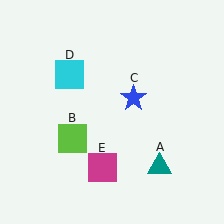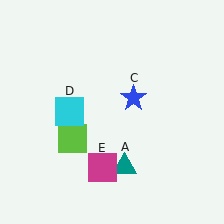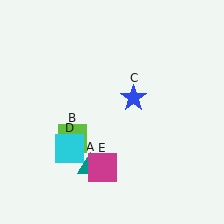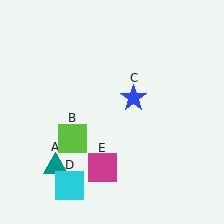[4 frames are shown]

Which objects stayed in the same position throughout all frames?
Lime square (object B) and blue star (object C) and magenta square (object E) remained stationary.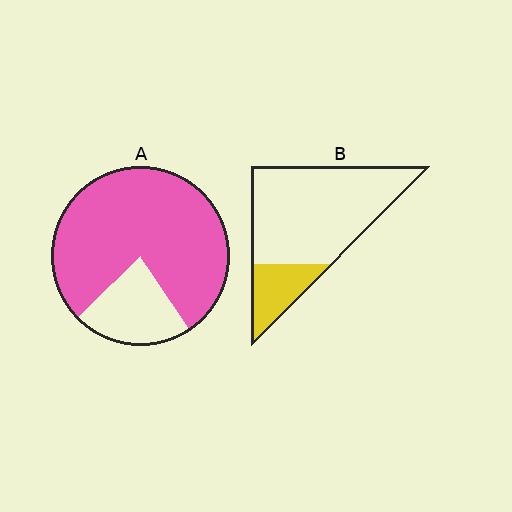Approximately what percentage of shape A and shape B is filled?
A is approximately 80% and B is approximately 20%.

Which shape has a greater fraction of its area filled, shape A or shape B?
Shape A.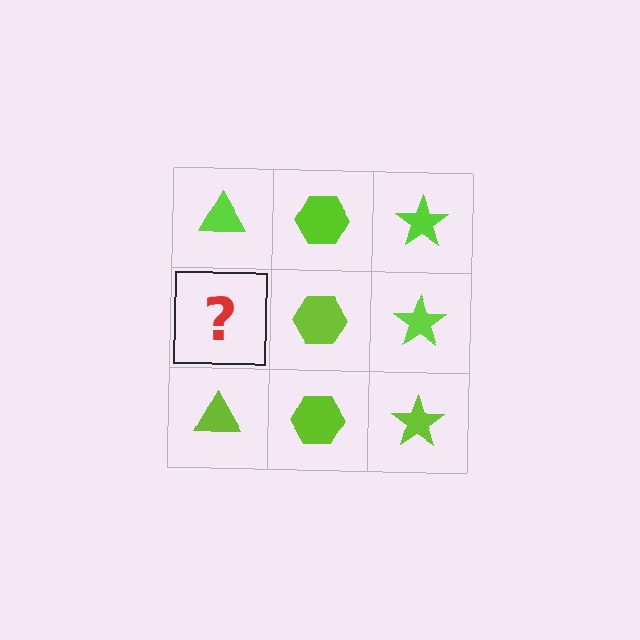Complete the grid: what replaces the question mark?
The question mark should be replaced with a lime triangle.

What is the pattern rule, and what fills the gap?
The rule is that each column has a consistent shape. The gap should be filled with a lime triangle.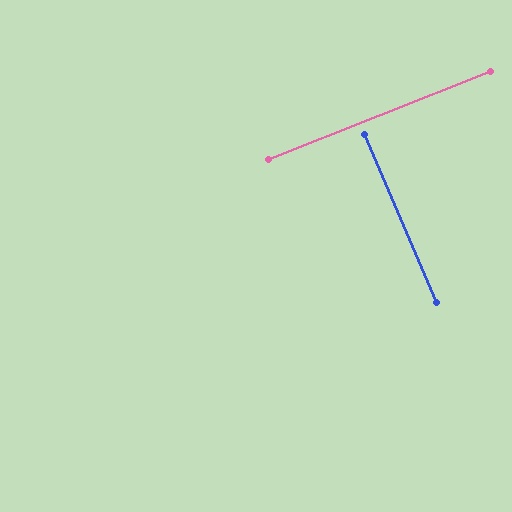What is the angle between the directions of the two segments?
Approximately 89 degrees.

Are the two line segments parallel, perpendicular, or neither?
Perpendicular — they meet at approximately 89°.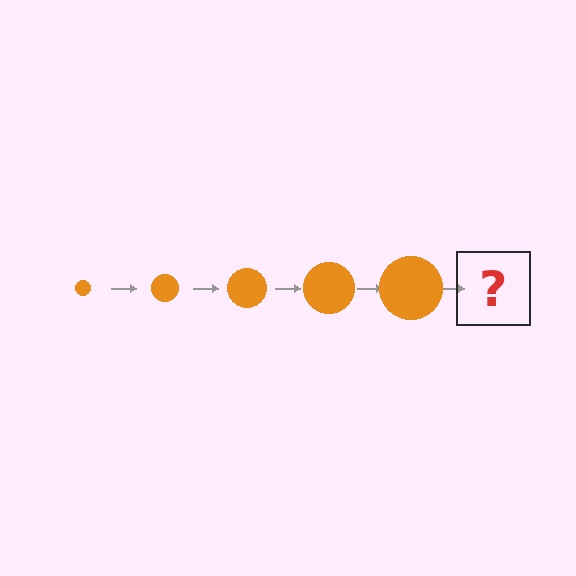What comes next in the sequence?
The next element should be an orange circle, larger than the previous one.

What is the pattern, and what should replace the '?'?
The pattern is that the circle gets progressively larger each step. The '?' should be an orange circle, larger than the previous one.